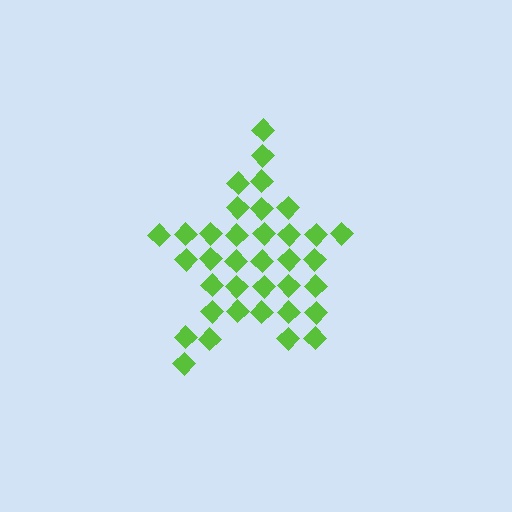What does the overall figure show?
The overall figure shows a star.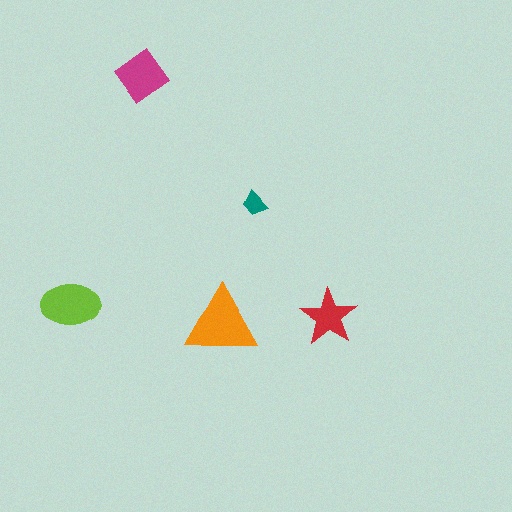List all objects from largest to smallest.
The orange triangle, the lime ellipse, the magenta diamond, the red star, the teal trapezoid.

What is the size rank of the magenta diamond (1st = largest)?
3rd.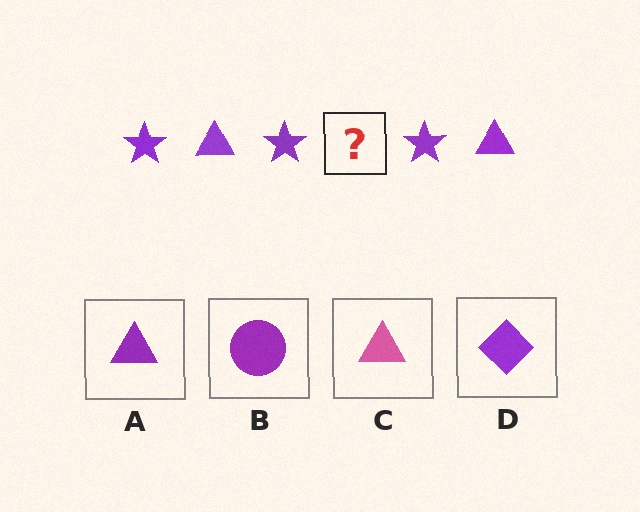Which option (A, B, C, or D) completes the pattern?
A.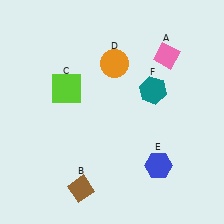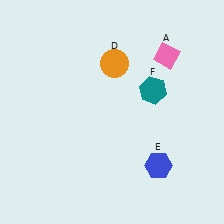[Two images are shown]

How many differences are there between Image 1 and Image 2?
There are 2 differences between the two images.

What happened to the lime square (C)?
The lime square (C) was removed in Image 2. It was in the top-left area of Image 1.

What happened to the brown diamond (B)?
The brown diamond (B) was removed in Image 2. It was in the bottom-left area of Image 1.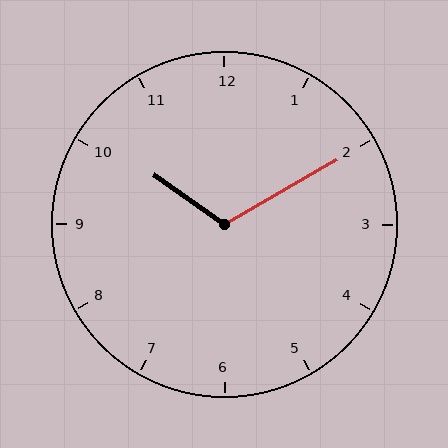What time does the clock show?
10:10.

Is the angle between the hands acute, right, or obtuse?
It is obtuse.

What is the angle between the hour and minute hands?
Approximately 115 degrees.